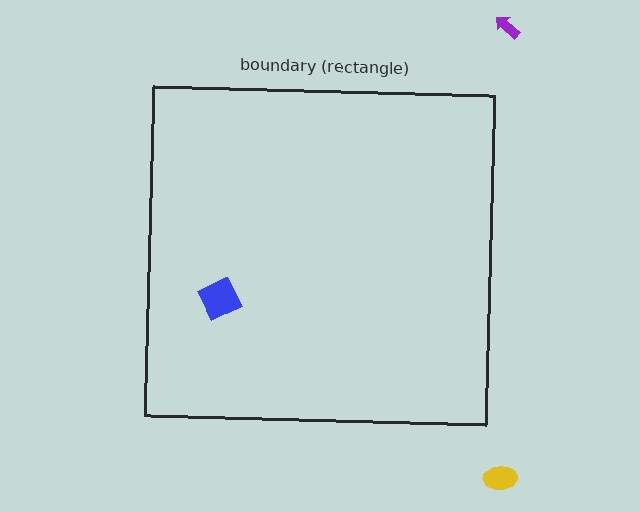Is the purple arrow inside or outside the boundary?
Outside.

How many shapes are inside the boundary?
1 inside, 2 outside.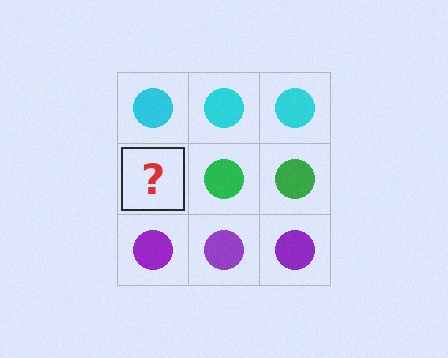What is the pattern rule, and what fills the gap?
The rule is that each row has a consistent color. The gap should be filled with a green circle.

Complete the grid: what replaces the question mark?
The question mark should be replaced with a green circle.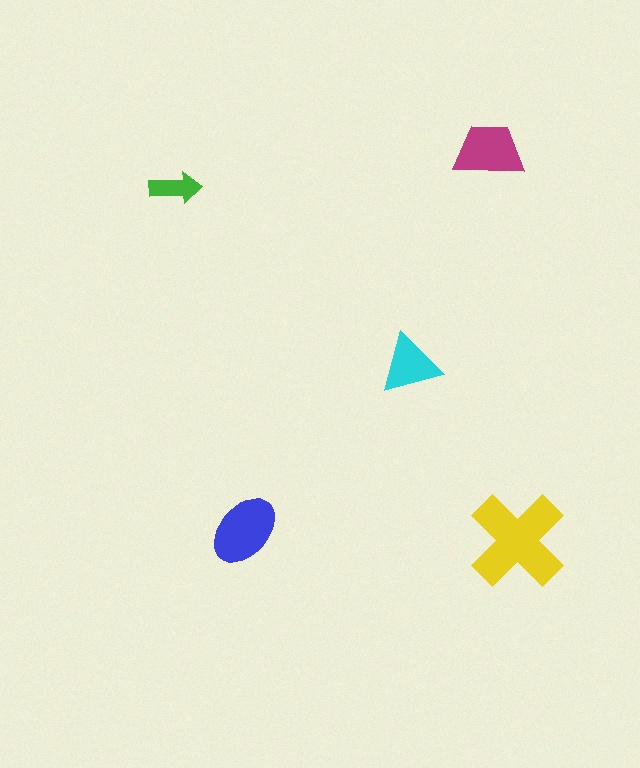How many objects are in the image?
There are 5 objects in the image.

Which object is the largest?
The yellow cross.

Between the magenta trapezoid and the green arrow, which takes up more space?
The magenta trapezoid.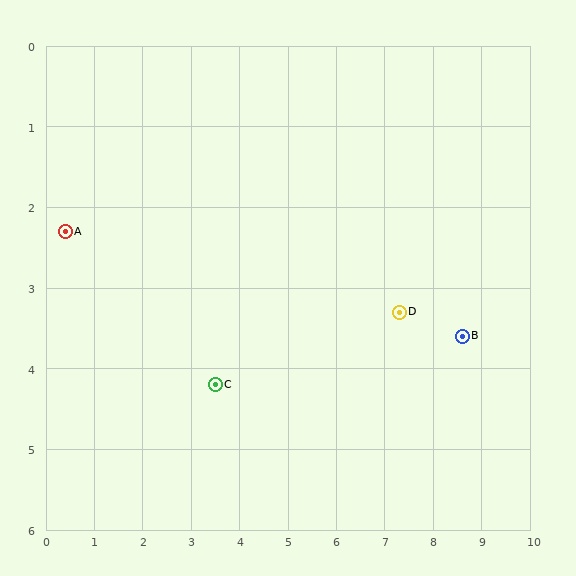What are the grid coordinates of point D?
Point D is at approximately (7.3, 3.3).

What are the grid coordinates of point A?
Point A is at approximately (0.4, 2.3).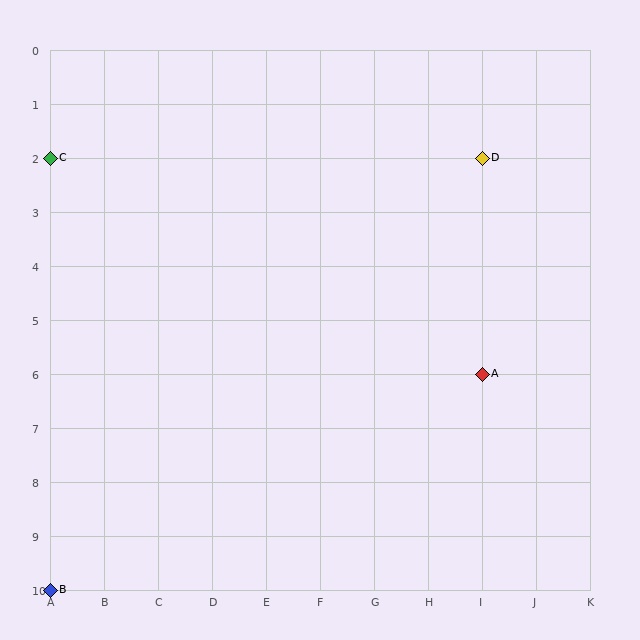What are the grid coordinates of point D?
Point D is at grid coordinates (I, 2).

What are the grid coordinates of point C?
Point C is at grid coordinates (A, 2).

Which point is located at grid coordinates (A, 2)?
Point C is at (A, 2).